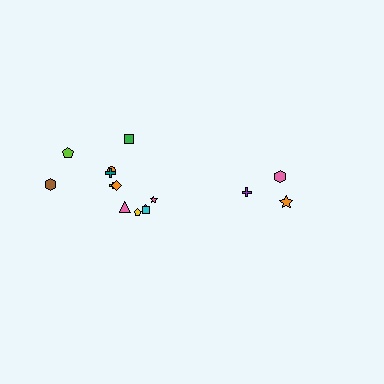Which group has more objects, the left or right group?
The left group.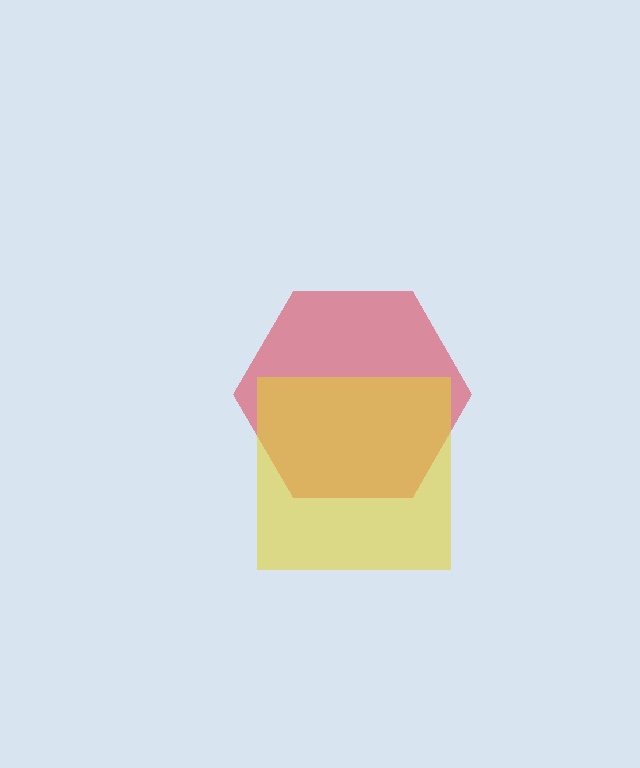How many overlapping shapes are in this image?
There are 2 overlapping shapes in the image.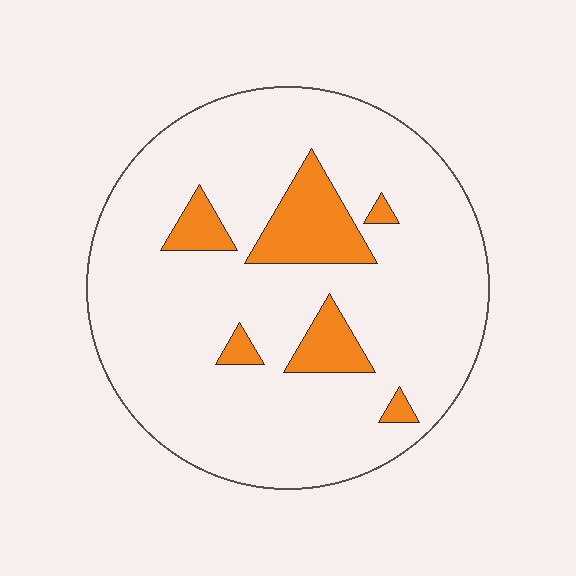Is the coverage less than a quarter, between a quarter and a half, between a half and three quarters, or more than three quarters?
Less than a quarter.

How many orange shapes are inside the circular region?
6.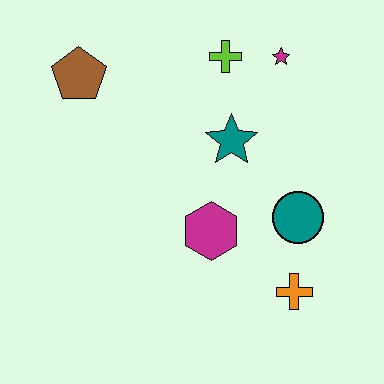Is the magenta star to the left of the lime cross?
No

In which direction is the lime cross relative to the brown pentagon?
The lime cross is to the right of the brown pentagon.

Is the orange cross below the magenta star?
Yes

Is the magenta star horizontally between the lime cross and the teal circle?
Yes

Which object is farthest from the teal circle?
The brown pentagon is farthest from the teal circle.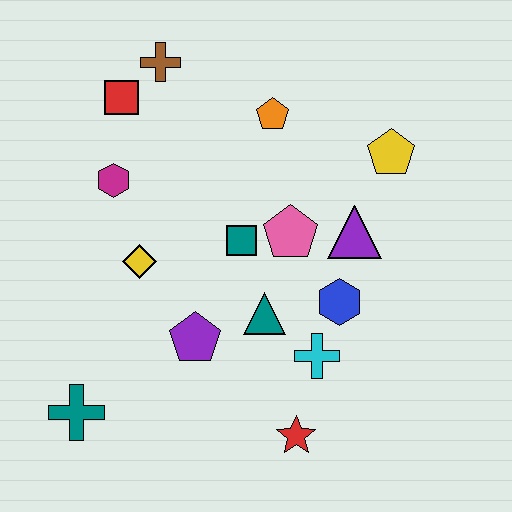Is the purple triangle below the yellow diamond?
No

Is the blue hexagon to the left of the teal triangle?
No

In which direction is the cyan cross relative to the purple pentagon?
The cyan cross is to the right of the purple pentagon.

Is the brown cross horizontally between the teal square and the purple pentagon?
No